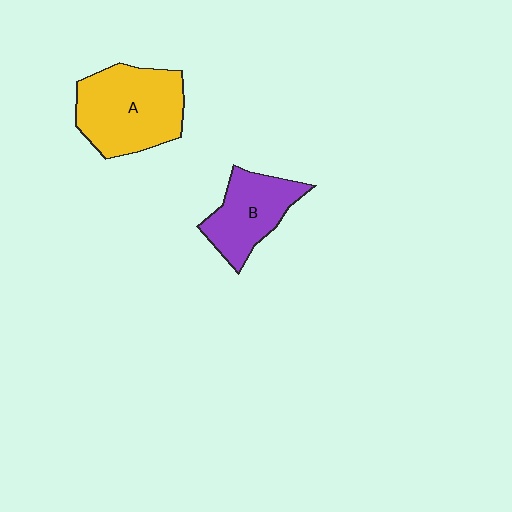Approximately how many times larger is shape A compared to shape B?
Approximately 1.5 times.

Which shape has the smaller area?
Shape B (purple).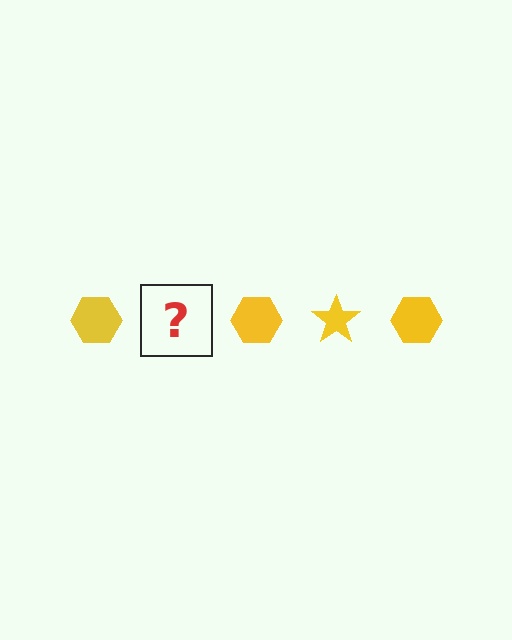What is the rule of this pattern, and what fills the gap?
The rule is that the pattern cycles through hexagon, star shapes in yellow. The gap should be filled with a yellow star.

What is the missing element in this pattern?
The missing element is a yellow star.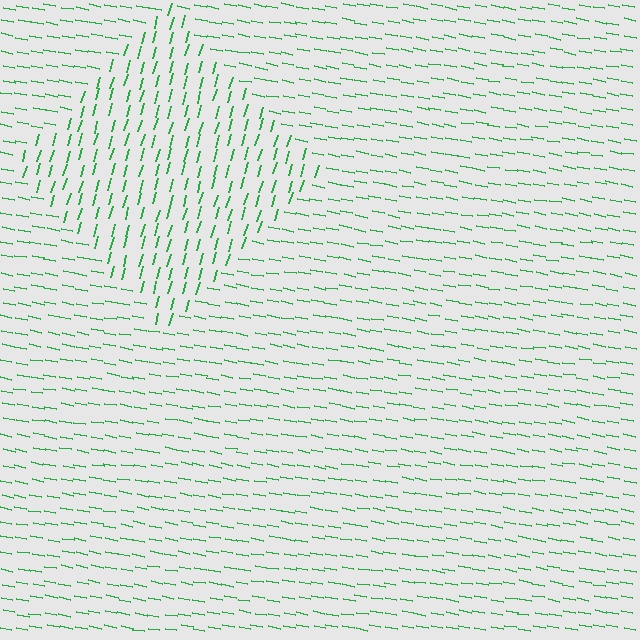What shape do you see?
I see a diamond.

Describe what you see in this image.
The image is filled with small green line segments. A diamond region in the image has lines oriented differently from the surrounding lines, creating a visible texture boundary.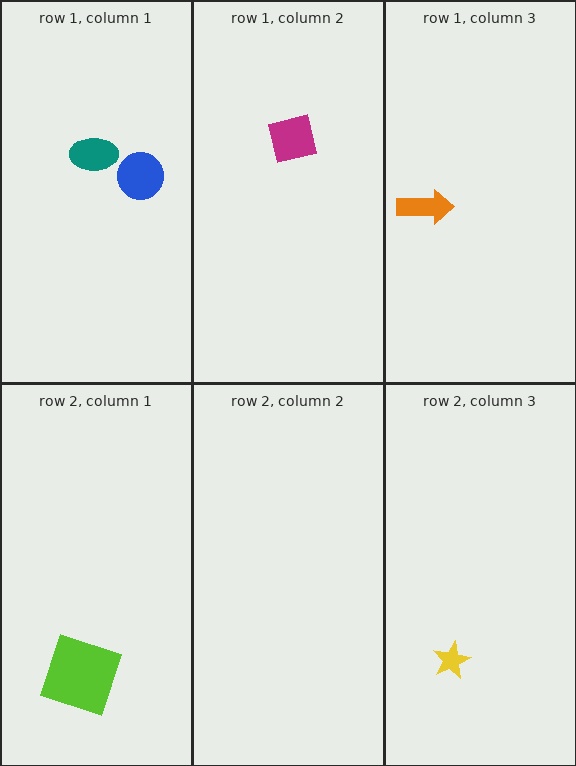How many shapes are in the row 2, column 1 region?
1.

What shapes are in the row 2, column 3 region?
The yellow star.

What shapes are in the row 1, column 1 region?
The blue circle, the teal ellipse.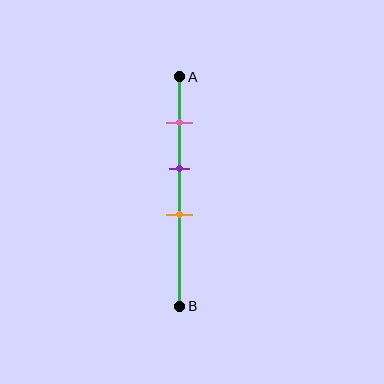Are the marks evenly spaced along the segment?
Yes, the marks are approximately evenly spaced.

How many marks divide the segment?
There are 3 marks dividing the segment.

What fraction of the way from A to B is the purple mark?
The purple mark is approximately 40% (0.4) of the way from A to B.